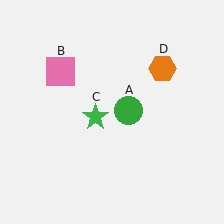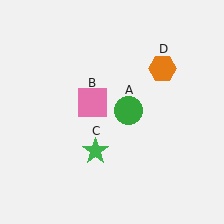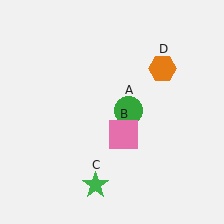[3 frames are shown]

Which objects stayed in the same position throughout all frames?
Green circle (object A) and orange hexagon (object D) remained stationary.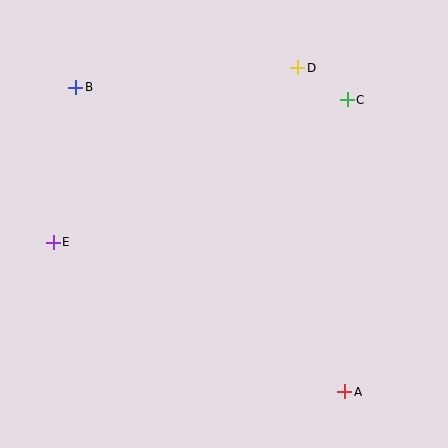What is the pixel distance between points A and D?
The distance between A and D is 327 pixels.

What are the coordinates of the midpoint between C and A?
The midpoint between C and A is at (346, 246).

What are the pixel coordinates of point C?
Point C is at (347, 100).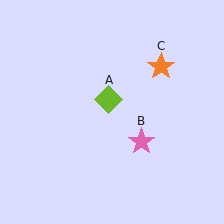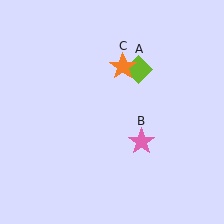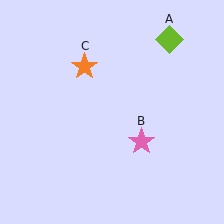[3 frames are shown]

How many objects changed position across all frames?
2 objects changed position: lime diamond (object A), orange star (object C).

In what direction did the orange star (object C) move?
The orange star (object C) moved left.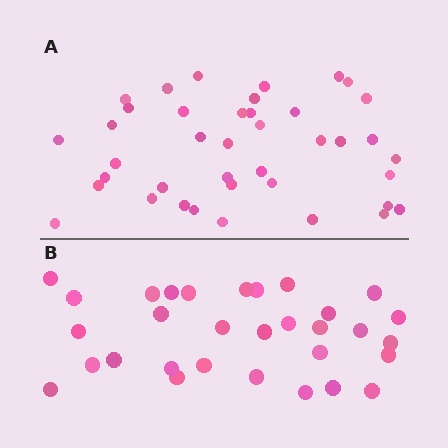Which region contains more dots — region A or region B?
Region A (the top region) has more dots.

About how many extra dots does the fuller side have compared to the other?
Region A has roughly 8 or so more dots than region B.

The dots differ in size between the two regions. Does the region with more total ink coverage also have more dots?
No. Region B has more total ink coverage because its dots are larger, but region A actually contains more individual dots. Total area can be misleading — the number of items is what matters here.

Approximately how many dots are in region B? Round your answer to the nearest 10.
About 30 dots. (The exact count is 31, which rounds to 30.)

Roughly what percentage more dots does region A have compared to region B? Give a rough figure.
About 30% more.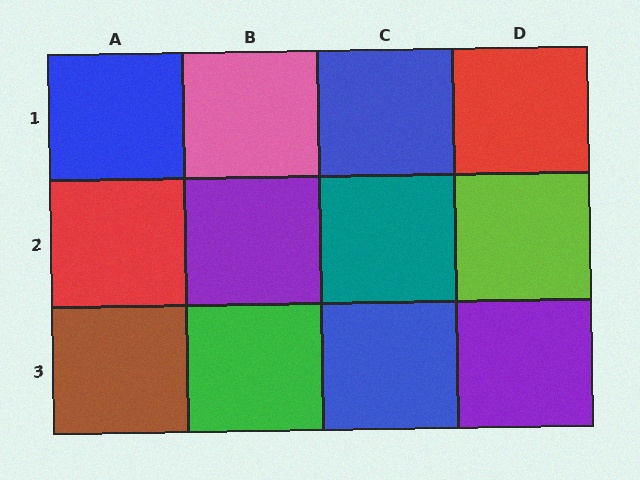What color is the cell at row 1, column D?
Red.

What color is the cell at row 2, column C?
Teal.